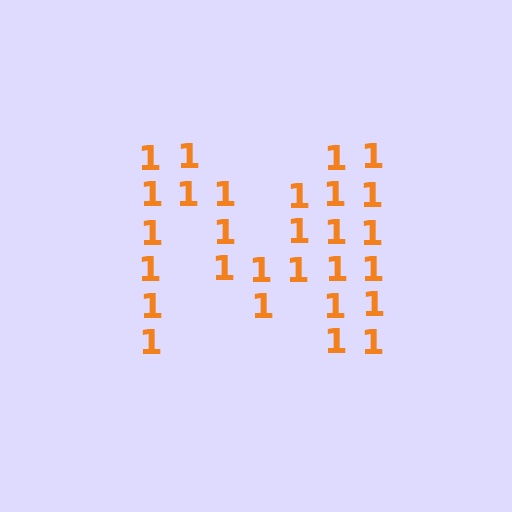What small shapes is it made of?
It is made of small digit 1's.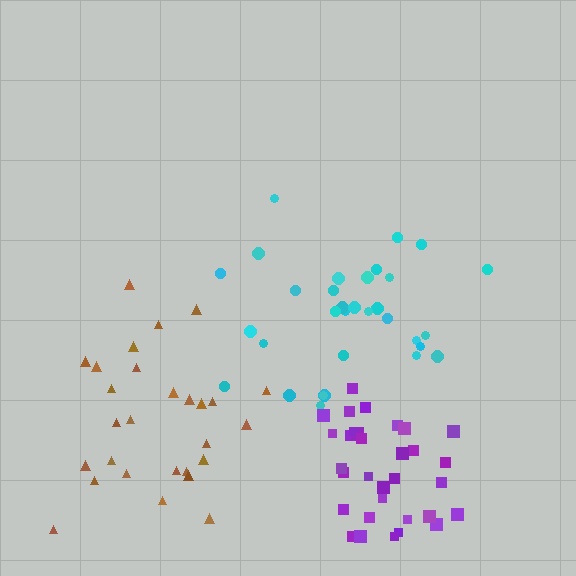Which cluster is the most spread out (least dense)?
Cyan.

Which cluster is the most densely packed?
Purple.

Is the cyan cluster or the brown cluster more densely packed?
Brown.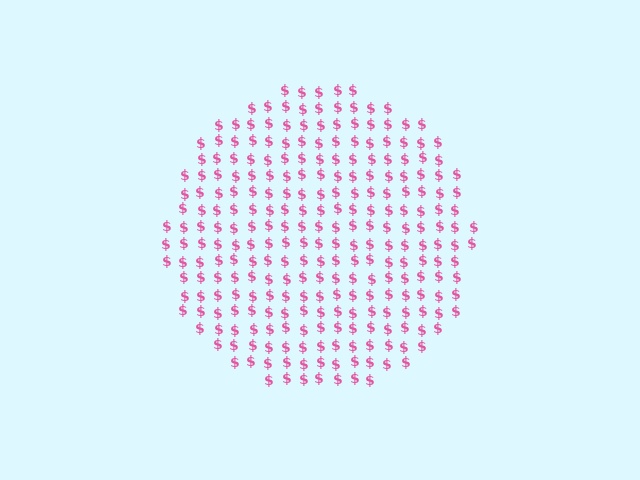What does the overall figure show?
The overall figure shows a circle.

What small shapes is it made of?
It is made of small dollar signs.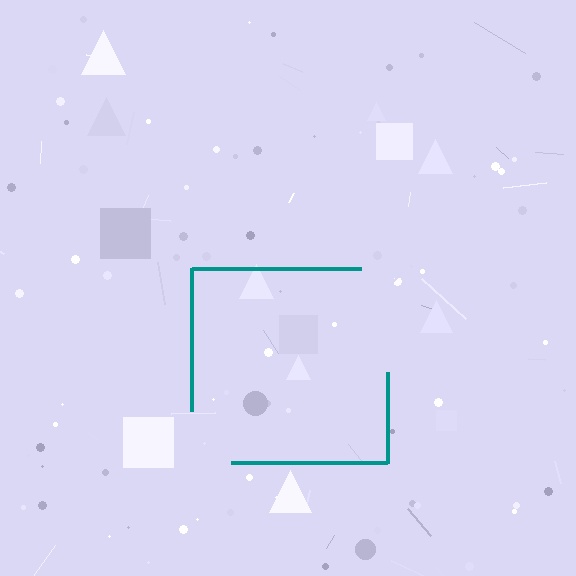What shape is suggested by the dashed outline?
The dashed outline suggests a square.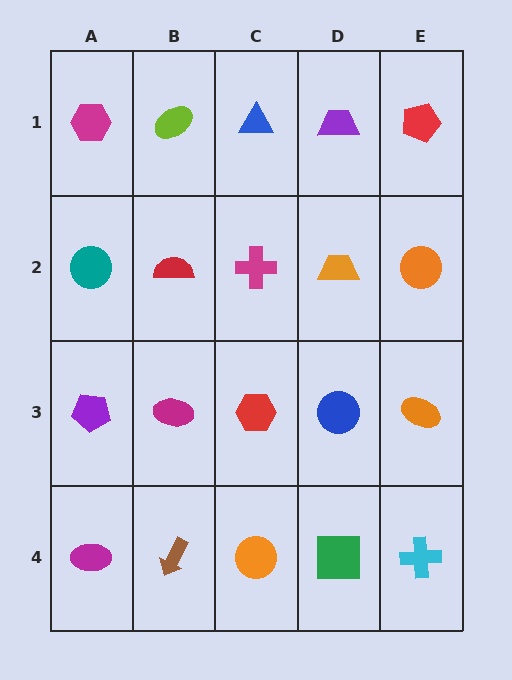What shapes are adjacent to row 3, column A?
A teal circle (row 2, column A), a magenta ellipse (row 4, column A), a magenta ellipse (row 3, column B).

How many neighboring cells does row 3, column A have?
3.